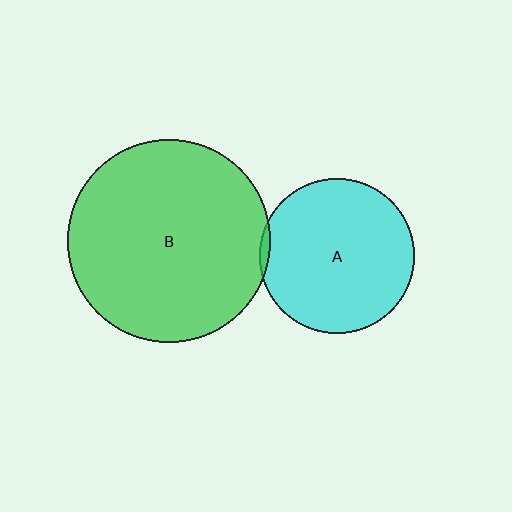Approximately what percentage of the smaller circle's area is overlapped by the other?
Approximately 5%.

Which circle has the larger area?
Circle B (green).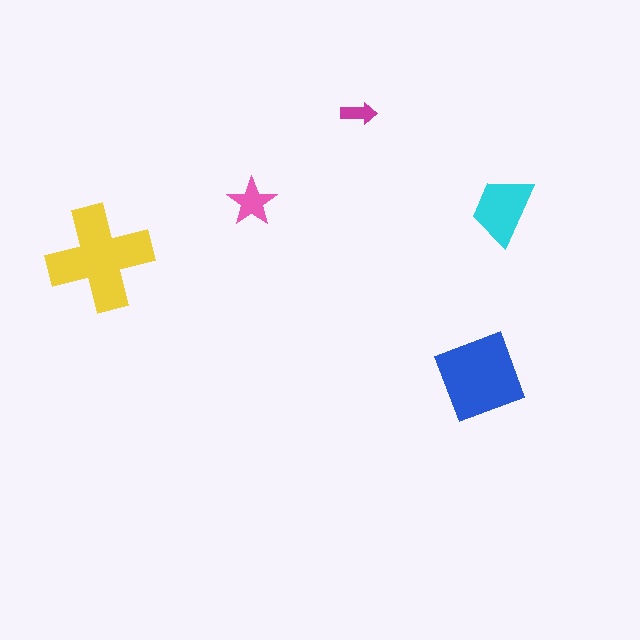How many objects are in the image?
There are 5 objects in the image.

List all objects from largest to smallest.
The yellow cross, the blue diamond, the cyan trapezoid, the pink star, the magenta arrow.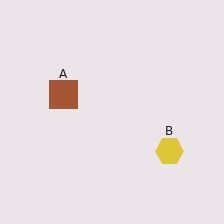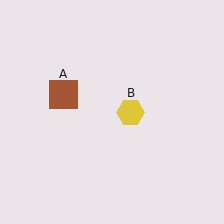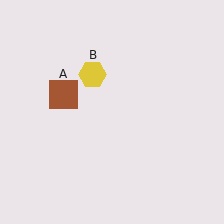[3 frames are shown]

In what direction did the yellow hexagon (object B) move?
The yellow hexagon (object B) moved up and to the left.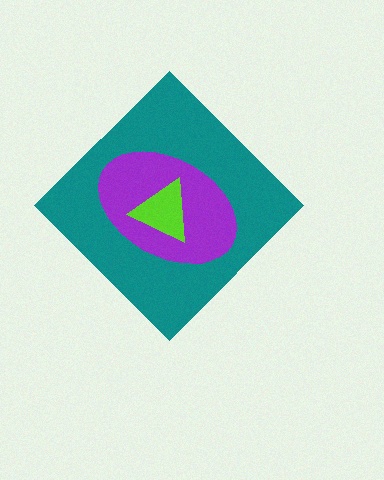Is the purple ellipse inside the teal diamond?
Yes.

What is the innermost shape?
The lime triangle.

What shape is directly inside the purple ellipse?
The lime triangle.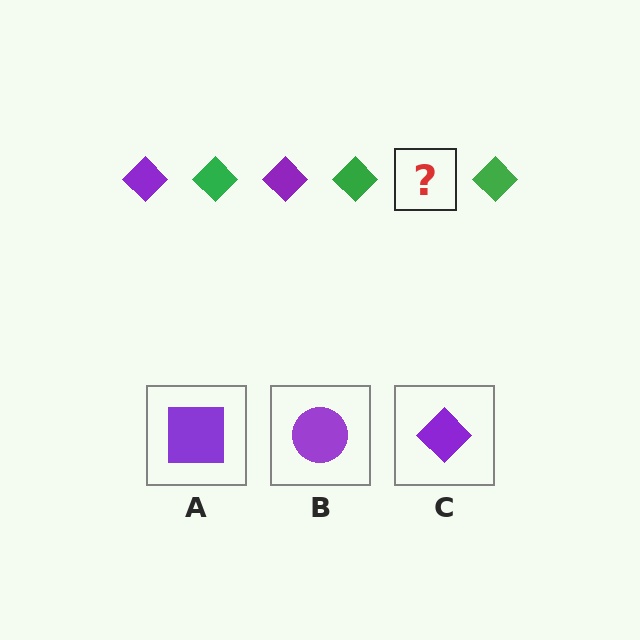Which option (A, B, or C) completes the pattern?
C.